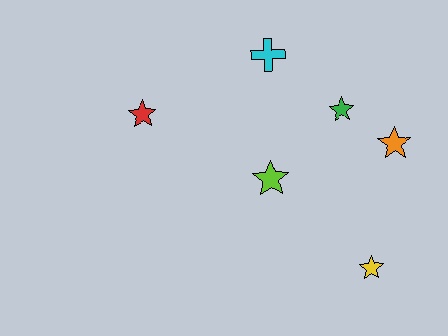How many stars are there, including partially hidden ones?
There are 5 stars.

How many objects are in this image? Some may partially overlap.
There are 6 objects.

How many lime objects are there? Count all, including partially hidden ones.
There is 1 lime object.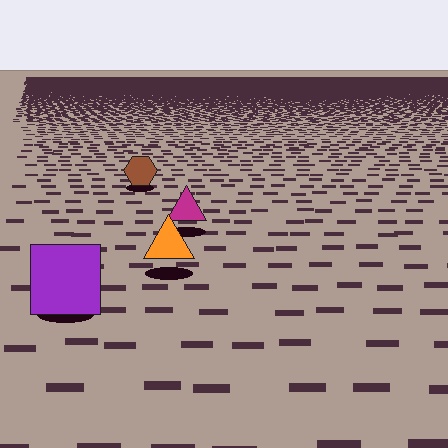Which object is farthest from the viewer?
The brown hexagon is farthest from the viewer. It appears smaller and the ground texture around it is denser.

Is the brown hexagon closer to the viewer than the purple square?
No. The purple square is closer — you can tell from the texture gradient: the ground texture is coarser near it.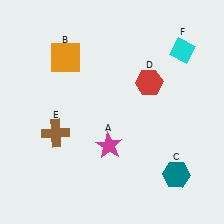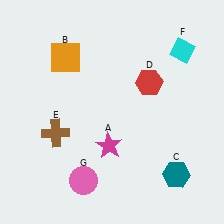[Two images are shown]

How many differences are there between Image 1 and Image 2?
There is 1 difference between the two images.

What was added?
A pink circle (G) was added in Image 2.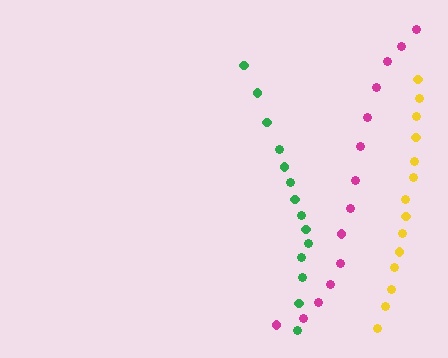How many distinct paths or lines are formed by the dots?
There are 3 distinct paths.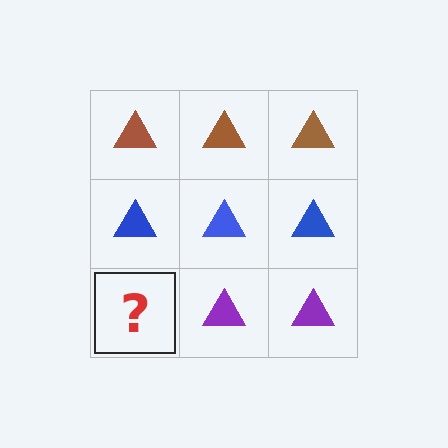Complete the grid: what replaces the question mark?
The question mark should be replaced with a purple triangle.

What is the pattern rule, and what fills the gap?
The rule is that each row has a consistent color. The gap should be filled with a purple triangle.